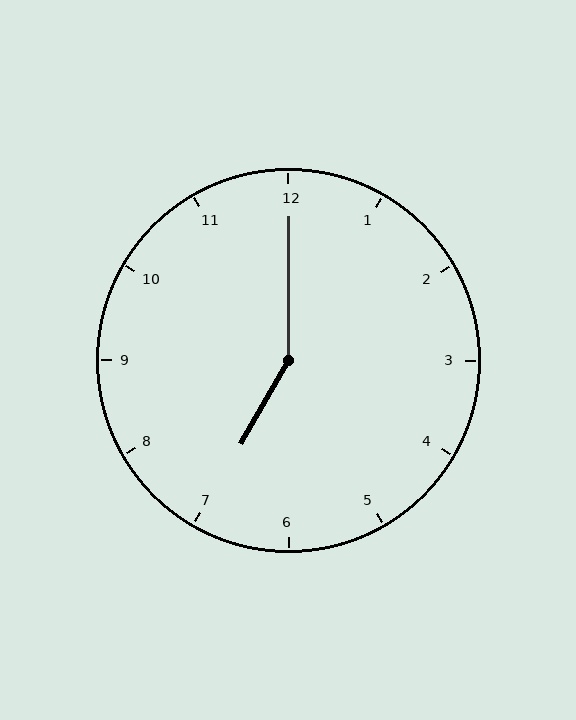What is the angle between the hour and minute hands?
Approximately 150 degrees.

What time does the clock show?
7:00.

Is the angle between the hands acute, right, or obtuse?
It is obtuse.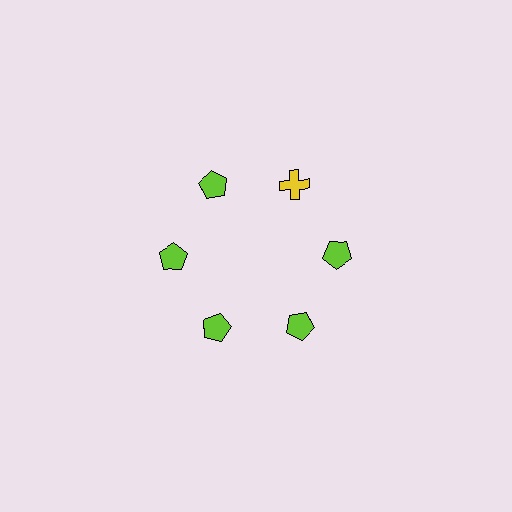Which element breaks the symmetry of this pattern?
The yellow cross at roughly the 1 o'clock position breaks the symmetry. All other shapes are lime pentagons.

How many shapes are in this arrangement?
There are 6 shapes arranged in a ring pattern.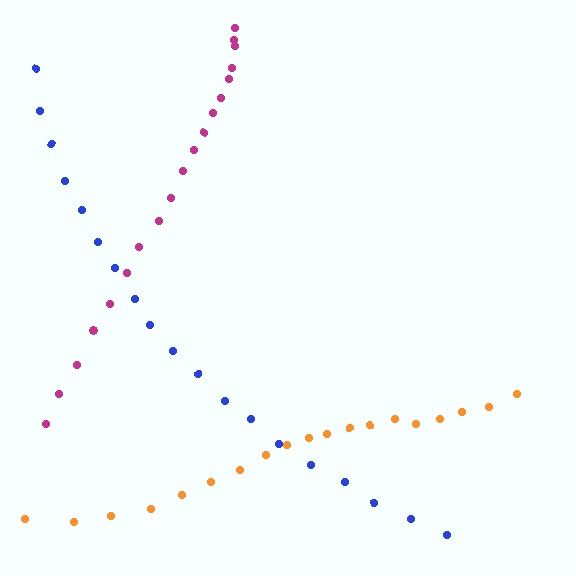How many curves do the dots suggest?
There are 3 distinct paths.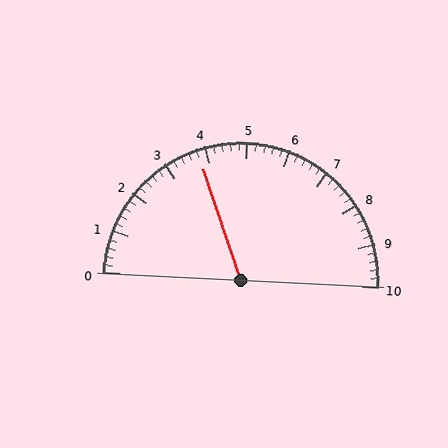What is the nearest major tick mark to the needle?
The nearest major tick mark is 4.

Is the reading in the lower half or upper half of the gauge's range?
The reading is in the lower half of the range (0 to 10).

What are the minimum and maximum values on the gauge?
The gauge ranges from 0 to 10.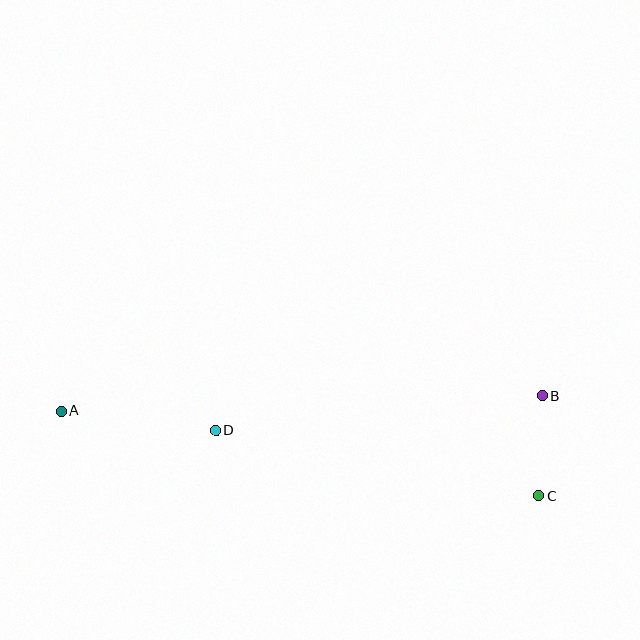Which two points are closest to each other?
Points B and C are closest to each other.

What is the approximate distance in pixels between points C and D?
The distance between C and D is approximately 330 pixels.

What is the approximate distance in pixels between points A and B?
The distance between A and B is approximately 481 pixels.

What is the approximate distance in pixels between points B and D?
The distance between B and D is approximately 328 pixels.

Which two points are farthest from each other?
Points A and C are farthest from each other.